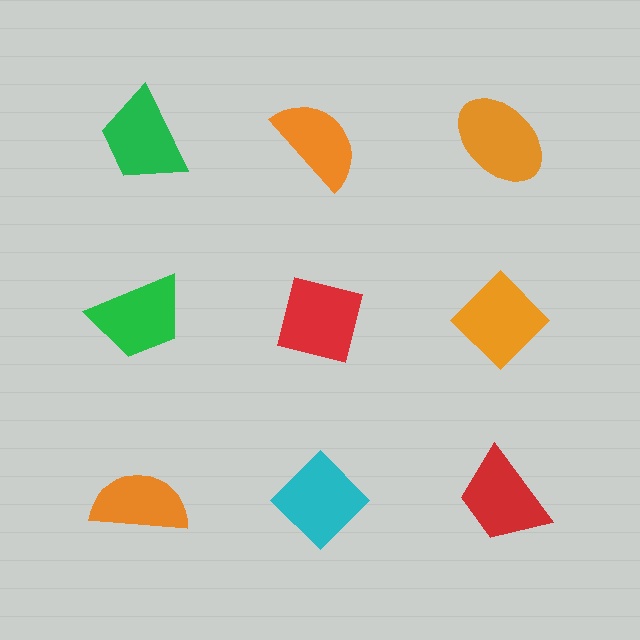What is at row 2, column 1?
A green trapezoid.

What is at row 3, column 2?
A cyan diamond.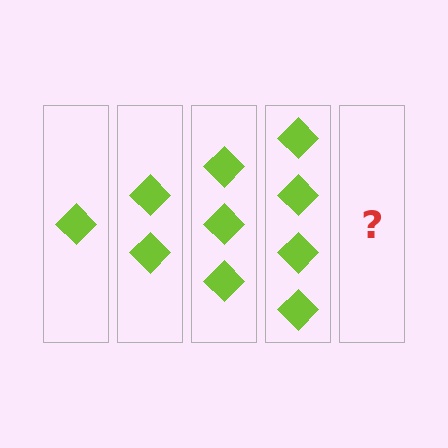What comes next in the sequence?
The next element should be 5 diamonds.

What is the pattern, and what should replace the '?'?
The pattern is that each step adds one more diamond. The '?' should be 5 diamonds.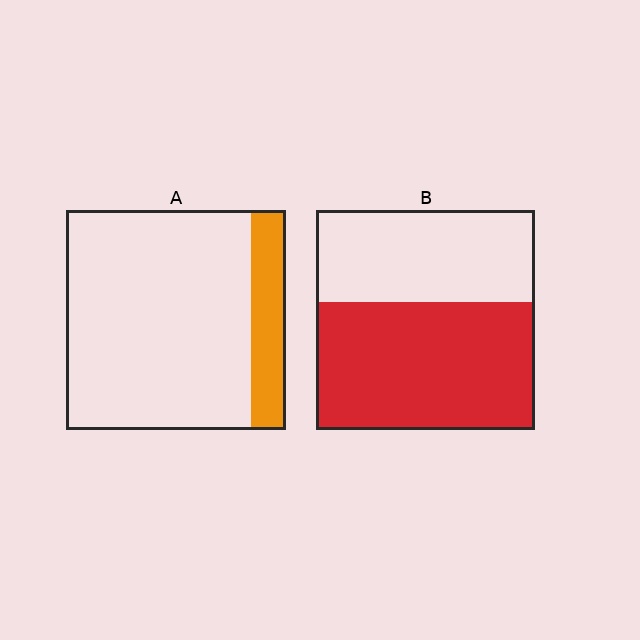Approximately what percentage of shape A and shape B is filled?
A is approximately 15% and B is approximately 60%.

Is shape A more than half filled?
No.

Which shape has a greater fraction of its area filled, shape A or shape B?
Shape B.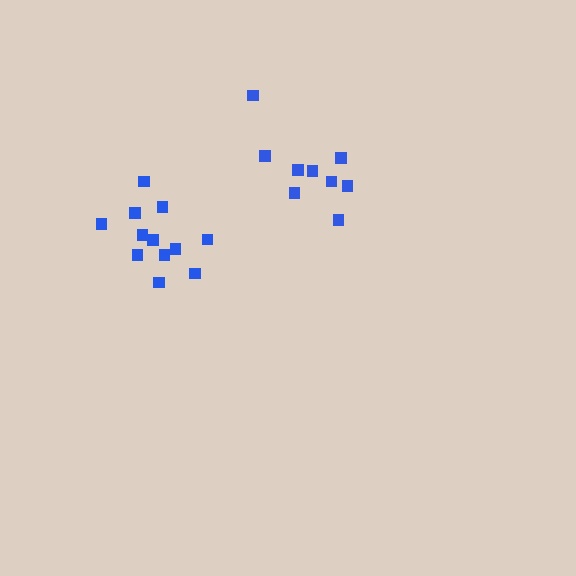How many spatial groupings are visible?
There are 2 spatial groupings.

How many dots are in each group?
Group 1: 12 dots, Group 2: 9 dots (21 total).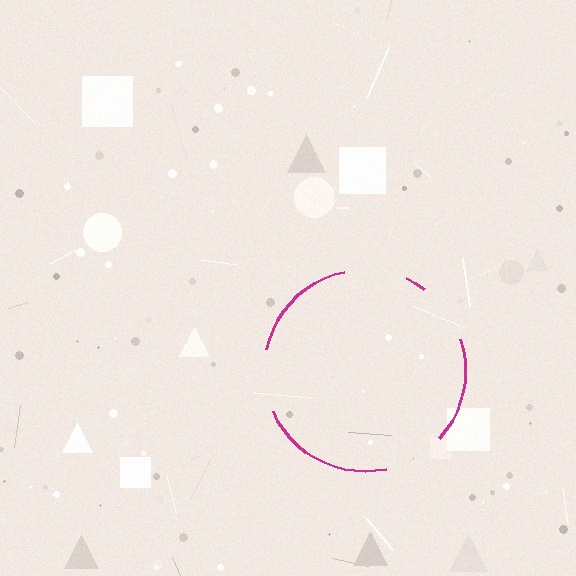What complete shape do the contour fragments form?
The contour fragments form a circle.